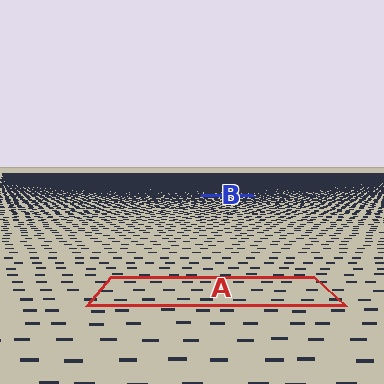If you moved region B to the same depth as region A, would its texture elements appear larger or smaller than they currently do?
They would appear larger. At a closer depth, the same texture elements are projected at a bigger on-screen size.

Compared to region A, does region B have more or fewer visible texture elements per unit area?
Region B has more texture elements per unit area — they are packed more densely because it is farther away.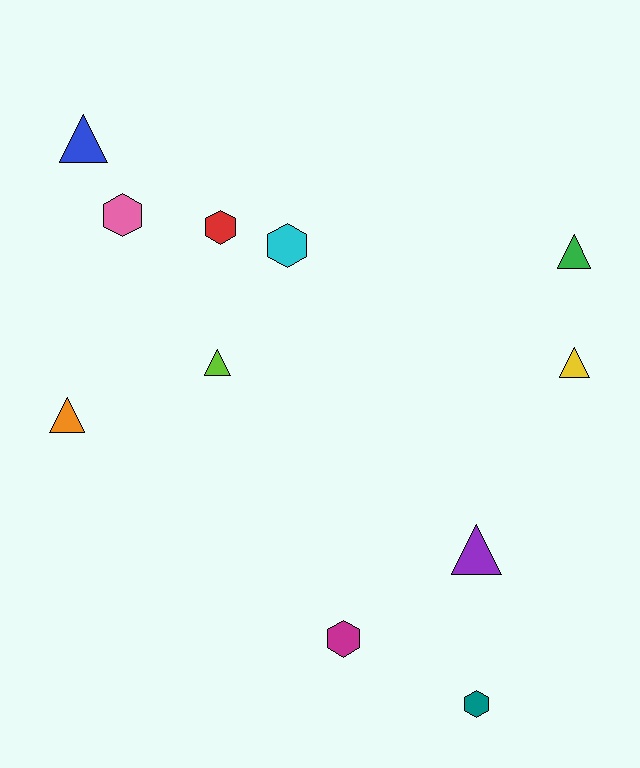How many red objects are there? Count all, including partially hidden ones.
There is 1 red object.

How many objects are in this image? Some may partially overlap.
There are 11 objects.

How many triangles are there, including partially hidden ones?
There are 6 triangles.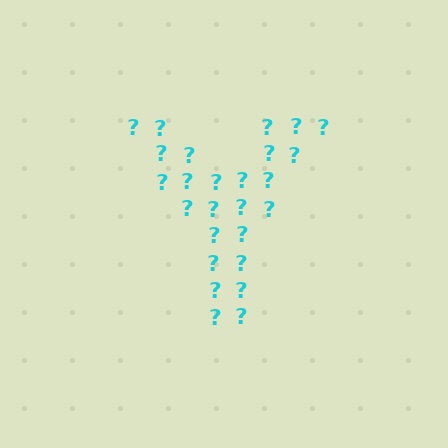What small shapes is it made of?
It is made of small question marks.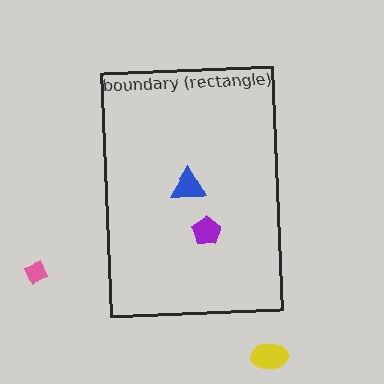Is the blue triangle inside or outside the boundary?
Inside.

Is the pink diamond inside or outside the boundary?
Outside.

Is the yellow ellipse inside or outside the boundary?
Outside.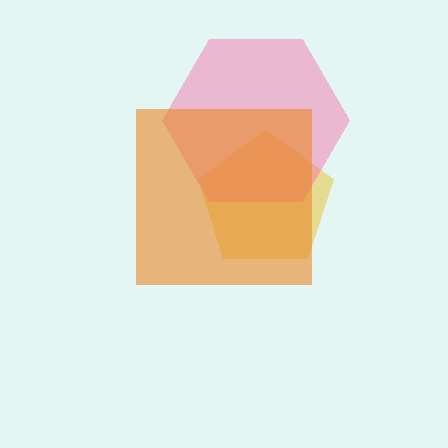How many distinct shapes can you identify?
There are 3 distinct shapes: a yellow pentagon, a pink hexagon, an orange square.